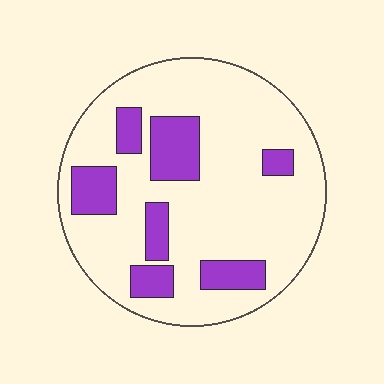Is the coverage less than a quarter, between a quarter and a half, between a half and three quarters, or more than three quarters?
Less than a quarter.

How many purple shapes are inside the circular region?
7.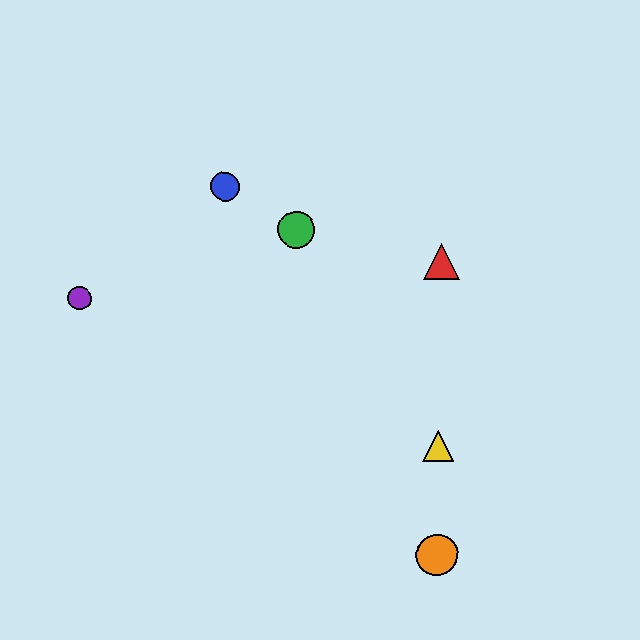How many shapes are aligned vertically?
3 shapes (the red triangle, the yellow triangle, the orange circle) are aligned vertically.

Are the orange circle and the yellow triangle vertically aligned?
Yes, both are at x≈437.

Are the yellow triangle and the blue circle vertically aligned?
No, the yellow triangle is at x≈439 and the blue circle is at x≈225.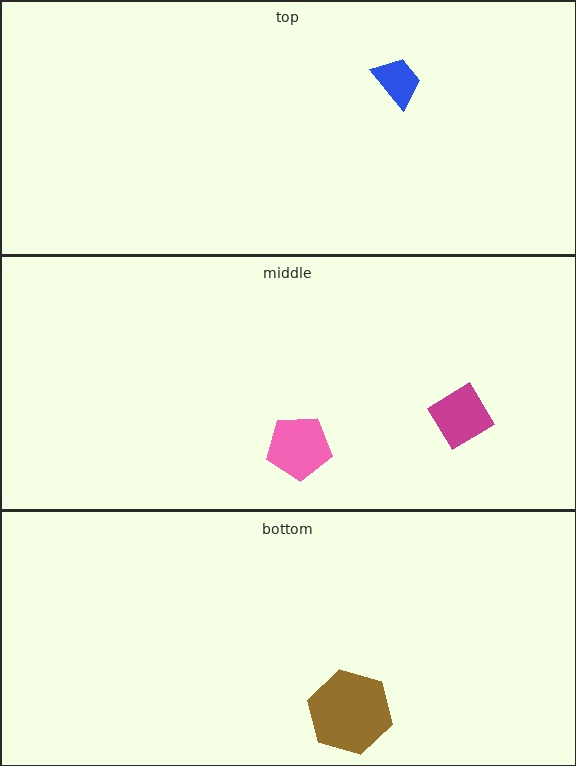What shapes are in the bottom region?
The brown hexagon.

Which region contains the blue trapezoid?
The top region.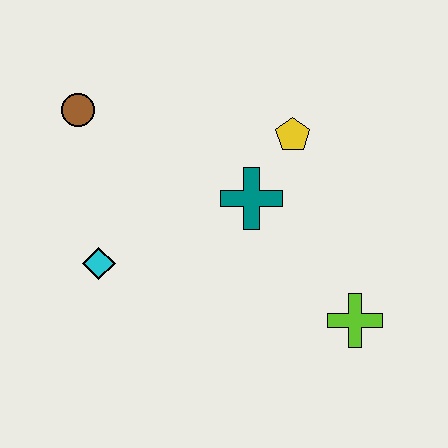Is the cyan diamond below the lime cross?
No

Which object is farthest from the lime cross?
The brown circle is farthest from the lime cross.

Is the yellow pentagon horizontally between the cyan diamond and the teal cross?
No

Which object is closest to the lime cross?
The teal cross is closest to the lime cross.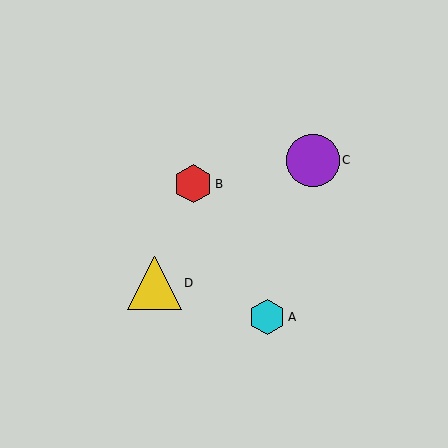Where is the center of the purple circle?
The center of the purple circle is at (313, 160).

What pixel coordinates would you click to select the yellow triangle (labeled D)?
Click at (154, 283) to select the yellow triangle D.